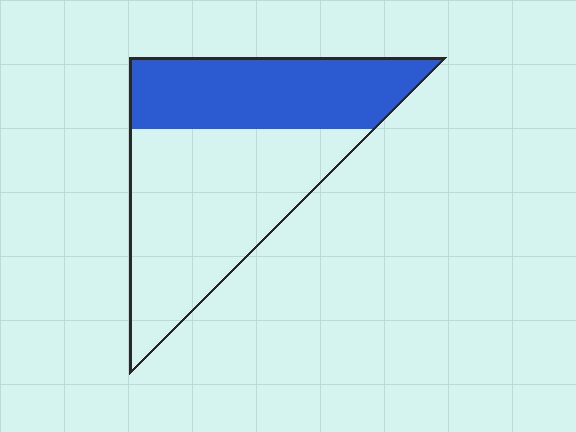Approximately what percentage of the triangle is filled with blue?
Approximately 40%.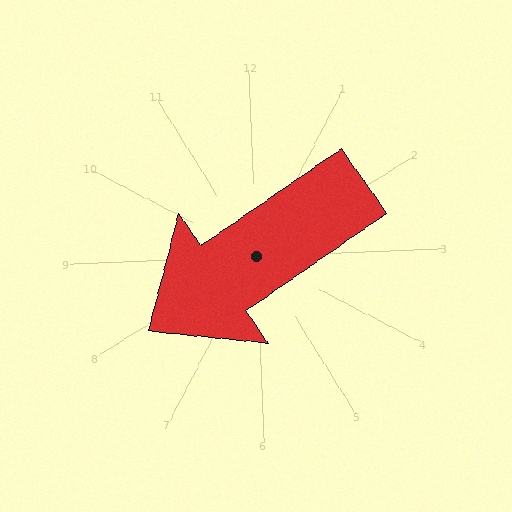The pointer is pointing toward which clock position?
Roughly 8 o'clock.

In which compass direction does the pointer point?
Southwest.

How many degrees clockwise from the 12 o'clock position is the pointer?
Approximately 238 degrees.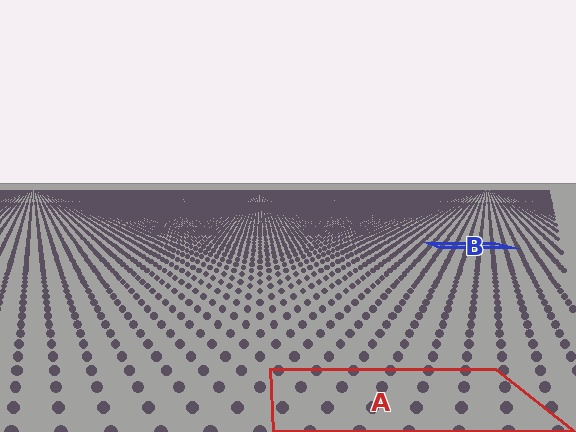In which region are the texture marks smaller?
The texture marks are smaller in region B, because it is farther away.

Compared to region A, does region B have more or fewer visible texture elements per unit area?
Region B has more texture elements per unit area — they are packed more densely because it is farther away.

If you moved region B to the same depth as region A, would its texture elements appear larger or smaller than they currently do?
They would appear larger. At a closer depth, the same texture elements are projected at a bigger on-screen size.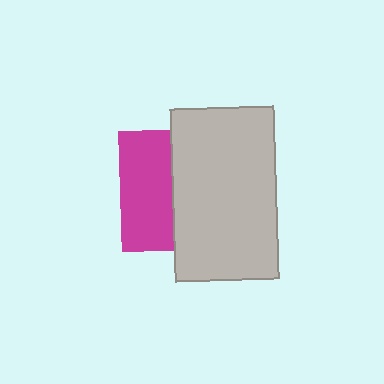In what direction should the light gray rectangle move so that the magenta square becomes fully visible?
The light gray rectangle should move right. That is the shortest direction to clear the overlap and leave the magenta square fully visible.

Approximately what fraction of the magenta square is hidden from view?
Roughly 57% of the magenta square is hidden behind the light gray rectangle.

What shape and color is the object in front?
The object in front is a light gray rectangle.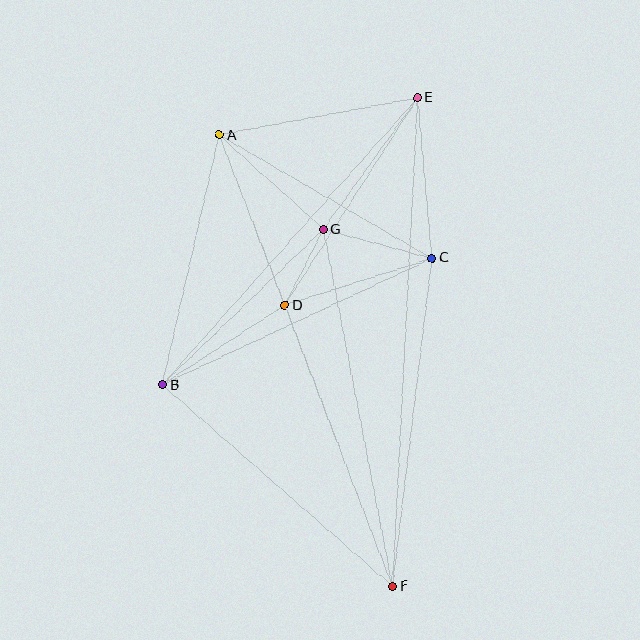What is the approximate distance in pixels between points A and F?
The distance between A and F is approximately 483 pixels.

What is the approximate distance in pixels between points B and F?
The distance between B and F is approximately 306 pixels.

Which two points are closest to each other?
Points D and G are closest to each other.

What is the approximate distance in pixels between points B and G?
The distance between B and G is approximately 223 pixels.